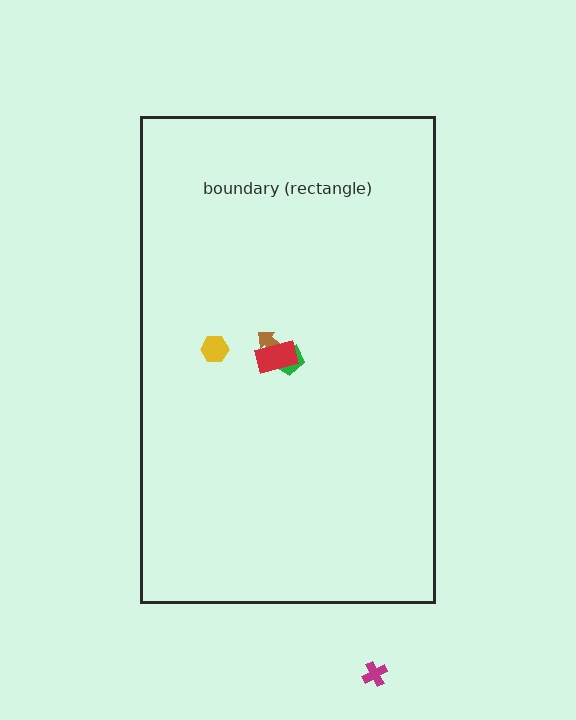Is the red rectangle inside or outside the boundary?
Inside.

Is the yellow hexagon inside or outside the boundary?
Inside.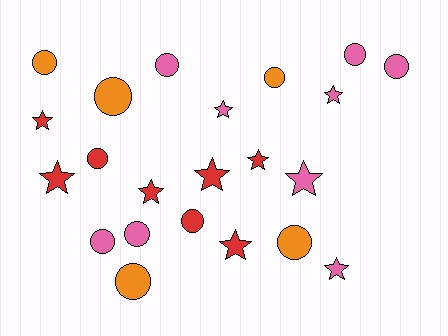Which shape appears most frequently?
Circle, with 12 objects.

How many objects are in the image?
There are 22 objects.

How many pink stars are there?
There are 4 pink stars.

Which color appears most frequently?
Pink, with 9 objects.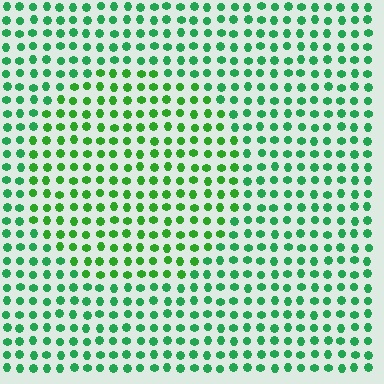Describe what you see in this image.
The image is filled with small green elements in a uniform arrangement. A circle-shaped region is visible where the elements are tinted to a slightly different hue, forming a subtle color boundary.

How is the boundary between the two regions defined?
The boundary is defined purely by a slight shift in hue (about 25 degrees). Spacing, size, and orientation are identical on both sides.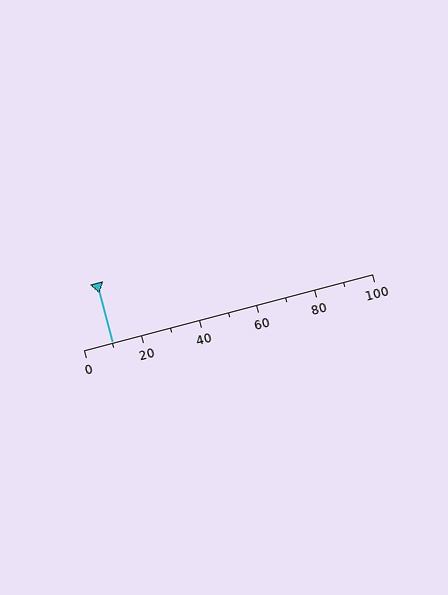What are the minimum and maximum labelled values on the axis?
The axis runs from 0 to 100.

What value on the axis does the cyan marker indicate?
The marker indicates approximately 10.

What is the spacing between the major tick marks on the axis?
The major ticks are spaced 20 apart.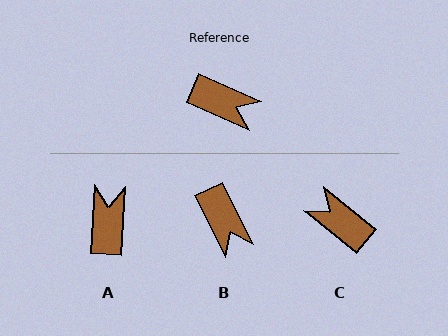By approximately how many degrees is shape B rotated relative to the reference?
Approximately 40 degrees clockwise.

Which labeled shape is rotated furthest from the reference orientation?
C, about 165 degrees away.